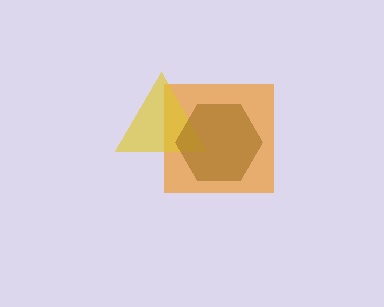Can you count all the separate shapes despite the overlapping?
Yes, there are 3 separate shapes.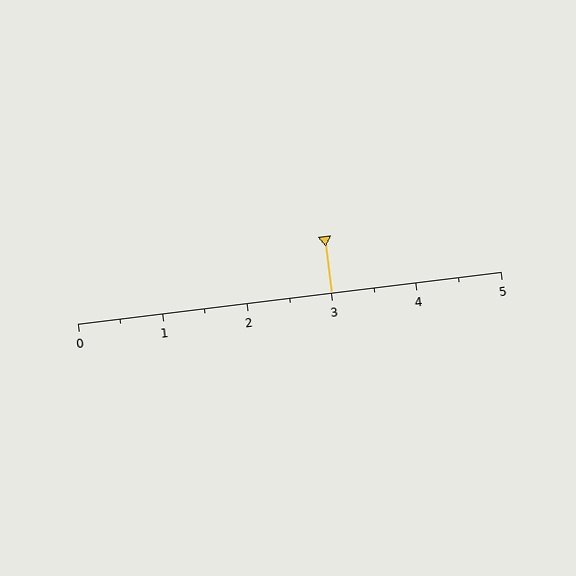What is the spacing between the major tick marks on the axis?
The major ticks are spaced 1 apart.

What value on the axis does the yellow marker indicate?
The marker indicates approximately 3.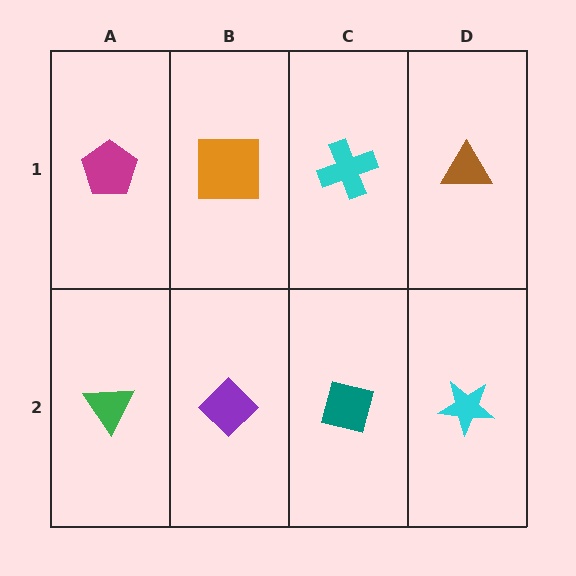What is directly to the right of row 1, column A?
An orange square.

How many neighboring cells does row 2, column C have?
3.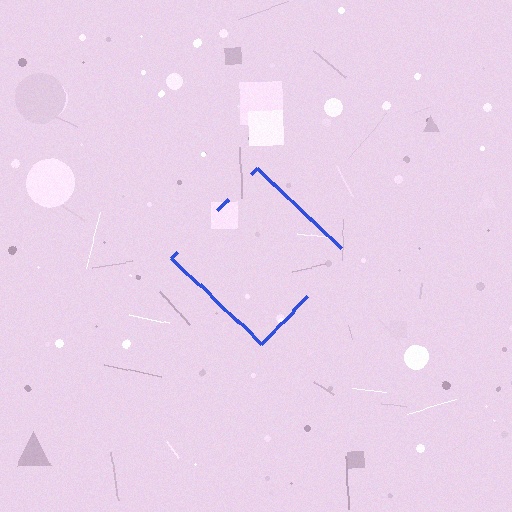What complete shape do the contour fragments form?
The contour fragments form a diamond.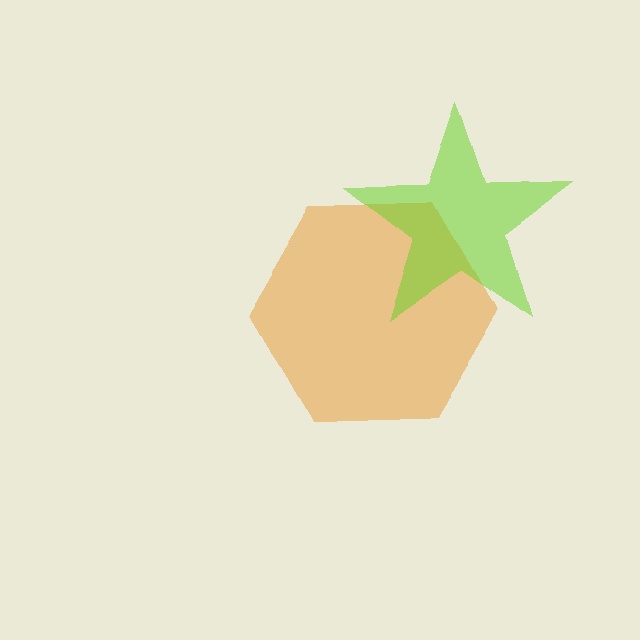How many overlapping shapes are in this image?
There are 2 overlapping shapes in the image.